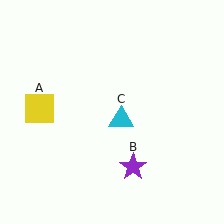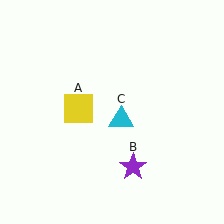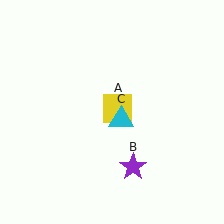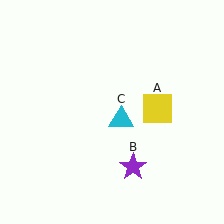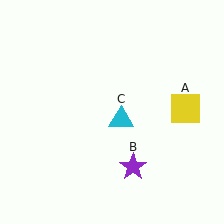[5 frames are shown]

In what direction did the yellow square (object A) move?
The yellow square (object A) moved right.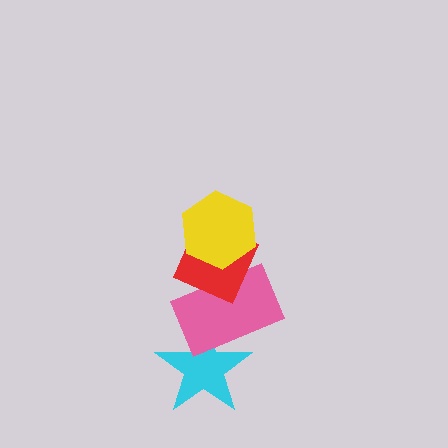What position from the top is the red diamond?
The red diamond is 2nd from the top.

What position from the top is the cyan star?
The cyan star is 4th from the top.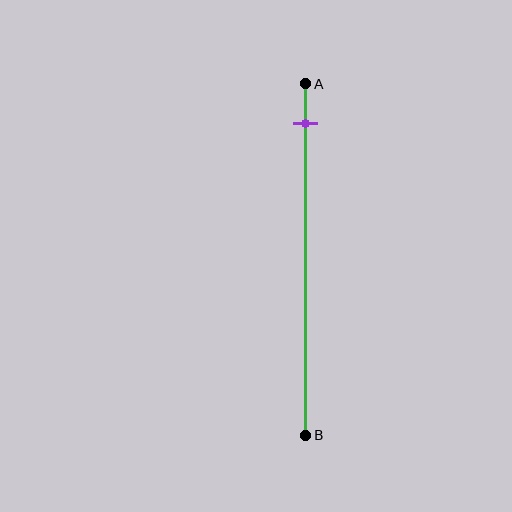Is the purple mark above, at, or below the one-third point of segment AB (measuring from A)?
The purple mark is above the one-third point of segment AB.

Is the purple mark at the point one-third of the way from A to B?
No, the mark is at about 10% from A, not at the 33% one-third point.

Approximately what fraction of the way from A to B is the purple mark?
The purple mark is approximately 10% of the way from A to B.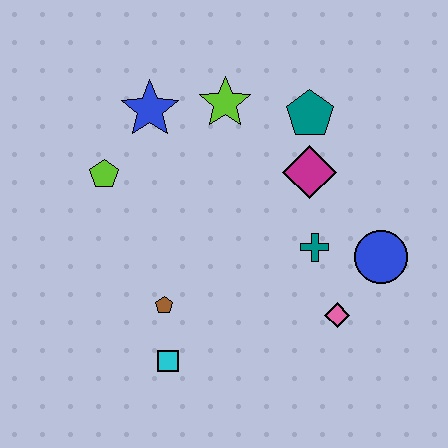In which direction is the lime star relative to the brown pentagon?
The lime star is above the brown pentagon.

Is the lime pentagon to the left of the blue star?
Yes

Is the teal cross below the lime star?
Yes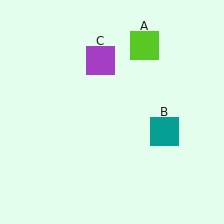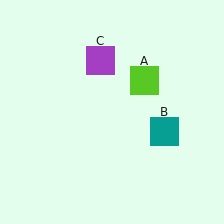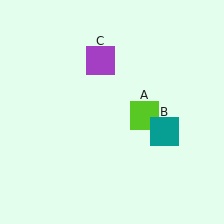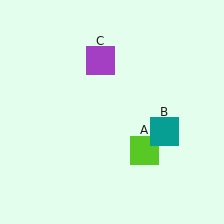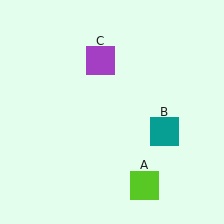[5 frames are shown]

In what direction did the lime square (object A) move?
The lime square (object A) moved down.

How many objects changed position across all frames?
1 object changed position: lime square (object A).